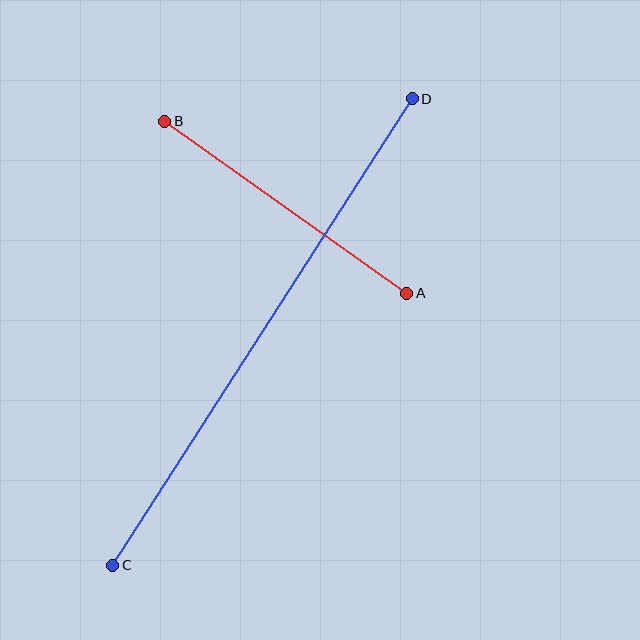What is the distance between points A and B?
The distance is approximately 297 pixels.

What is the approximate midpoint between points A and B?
The midpoint is at approximately (286, 207) pixels.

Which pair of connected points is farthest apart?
Points C and D are farthest apart.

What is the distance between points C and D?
The distance is approximately 554 pixels.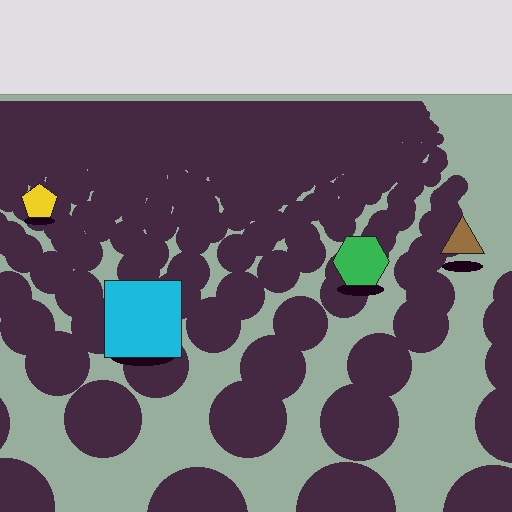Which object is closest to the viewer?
The cyan square is closest. The texture marks near it are larger and more spread out.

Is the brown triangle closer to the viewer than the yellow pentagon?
Yes. The brown triangle is closer — you can tell from the texture gradient: the ground texture is coarser near it.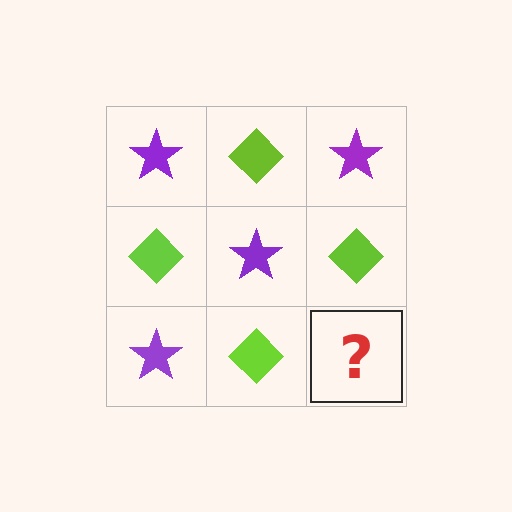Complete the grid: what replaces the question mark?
The question mark should be replaced with a purple star.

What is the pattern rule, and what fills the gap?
The rule is that it alternates purple star and lime diamond in a checkerboard pattern. The gap should be filled with a purple star.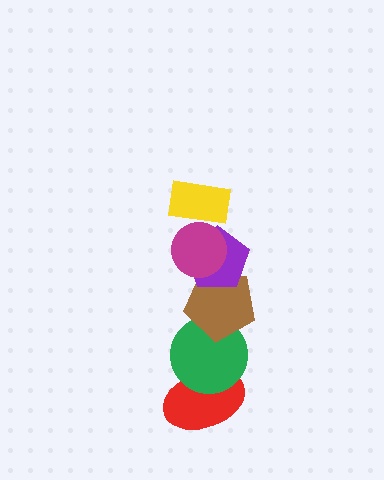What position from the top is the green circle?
The green circle is 5th from the top.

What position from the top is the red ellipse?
The red ellipse is 6th from the top.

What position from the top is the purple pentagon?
The purple pentagon is 3rd from the top.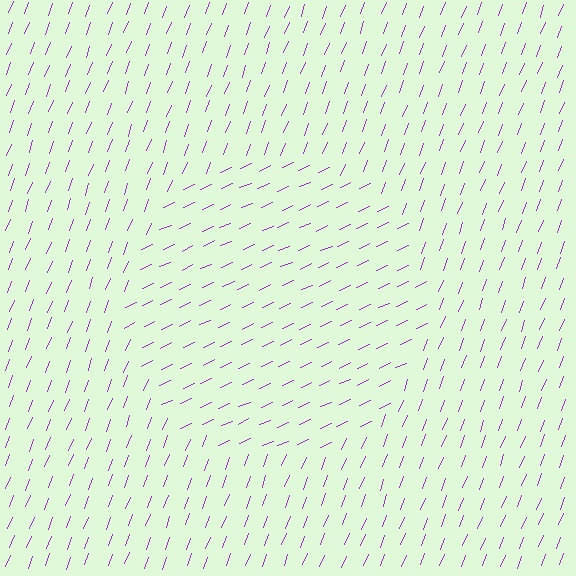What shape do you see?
I see a circle.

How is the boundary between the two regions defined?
The boundary is defined purely by a change in line orientation (approximately 45 degrees difference). All lines are the same color and thickness.